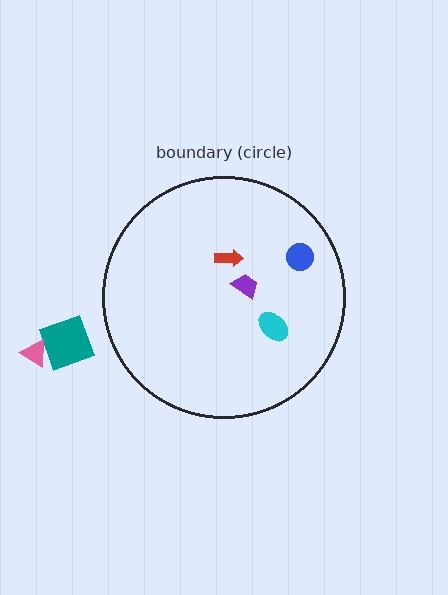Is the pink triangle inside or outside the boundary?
Outside.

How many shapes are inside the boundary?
4 inside, 2 outside.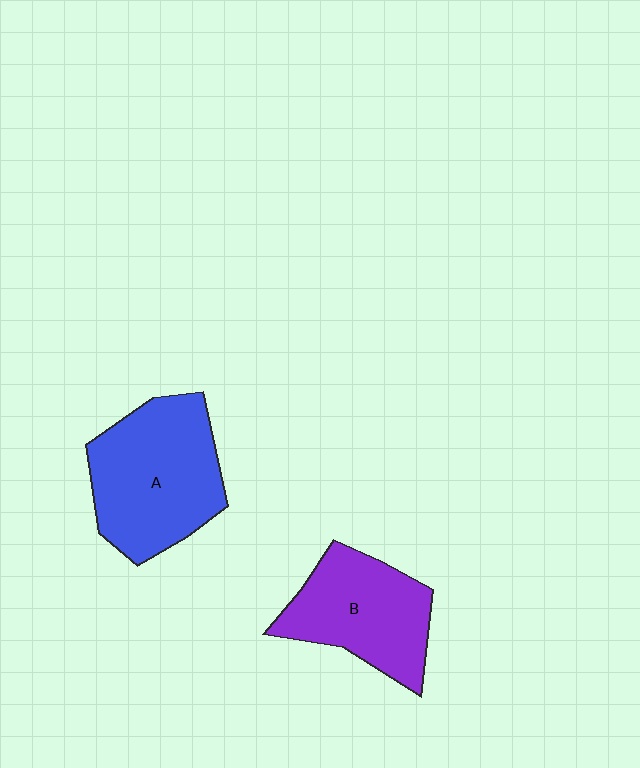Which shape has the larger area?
Shape A (blue).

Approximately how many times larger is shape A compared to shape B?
Approximately 1.2 times.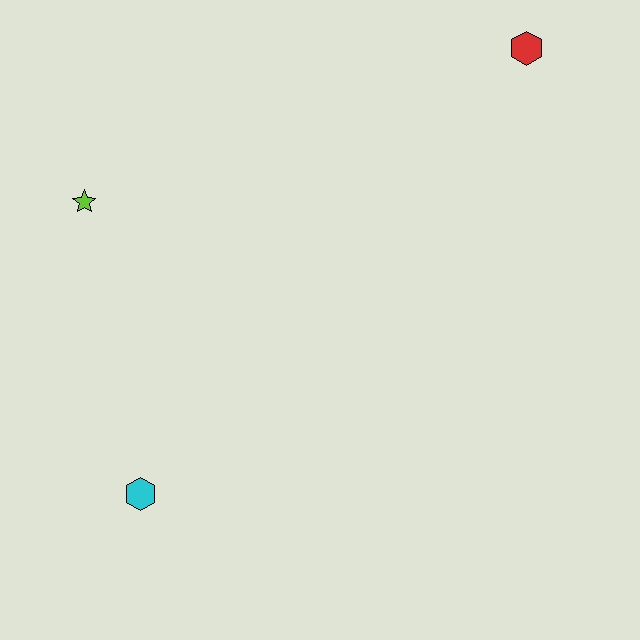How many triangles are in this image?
There are no triangles.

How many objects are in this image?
There are 3 objects.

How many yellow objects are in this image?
There are no yellow objects.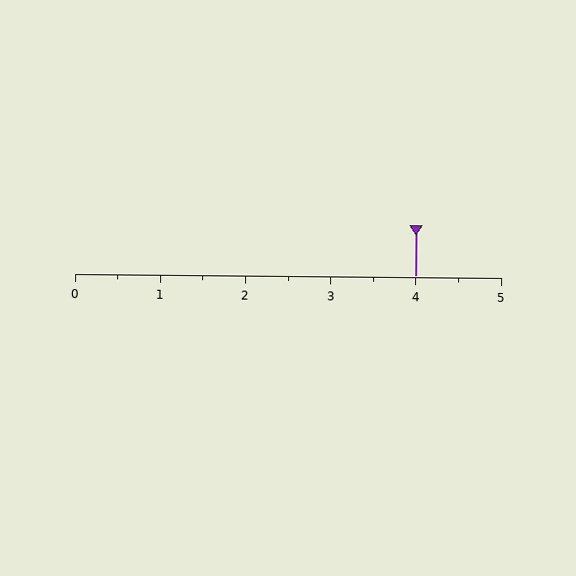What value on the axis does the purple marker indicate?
The marker indicates approximately 4.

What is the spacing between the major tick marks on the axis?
The major ticks are spaced 1 apart.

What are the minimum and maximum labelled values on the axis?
The axis runs from 0 to 5.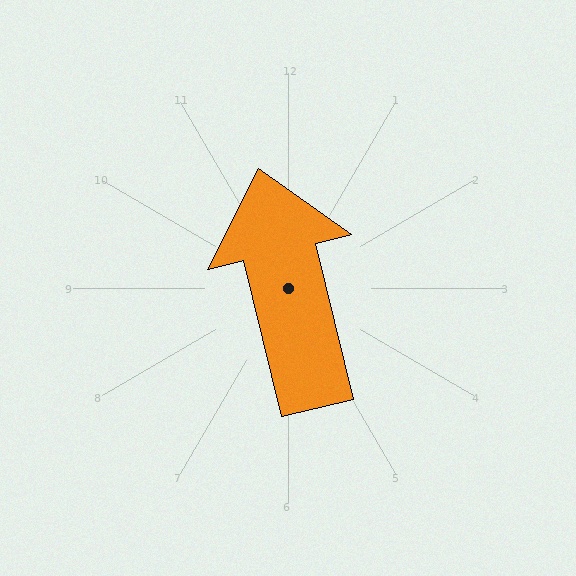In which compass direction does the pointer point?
North.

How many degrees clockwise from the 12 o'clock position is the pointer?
Approximately 346 degrees.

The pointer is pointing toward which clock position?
Roughly 12 o'clock.